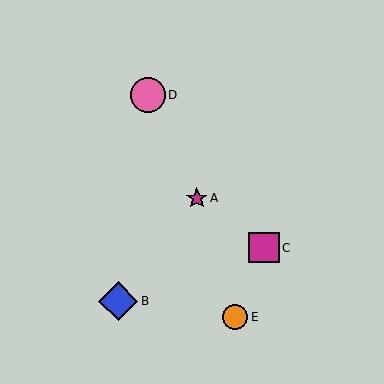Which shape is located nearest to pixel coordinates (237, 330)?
The orange circle (labeled E) at (235, 317) is nearest to that location.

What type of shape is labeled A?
Shape A is a magenta star.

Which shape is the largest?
The blue diamond (labeled B) is the largest.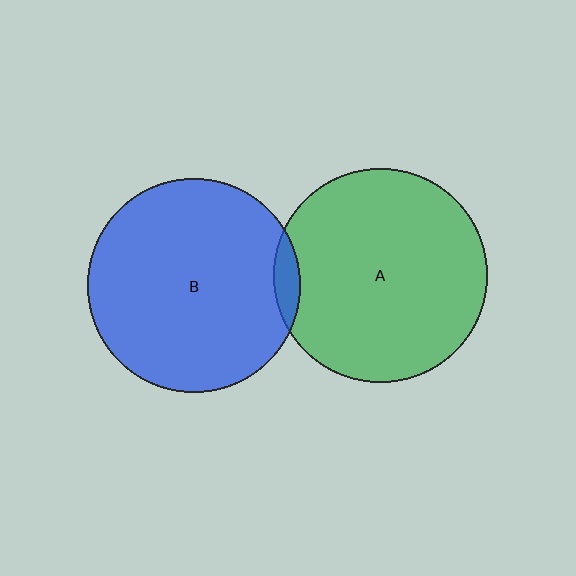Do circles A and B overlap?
Yes.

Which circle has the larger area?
Circle A (green).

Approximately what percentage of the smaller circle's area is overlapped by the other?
Approximately 5%.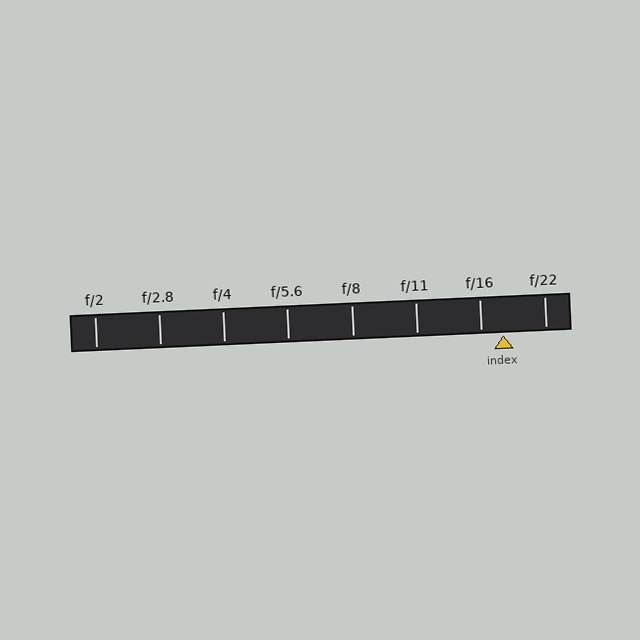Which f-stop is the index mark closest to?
The index mark is closest to f/16.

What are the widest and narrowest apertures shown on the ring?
The widest aperture shown is f/2 and the narrowest is f/22.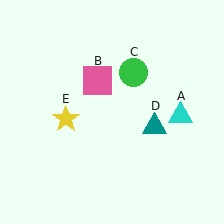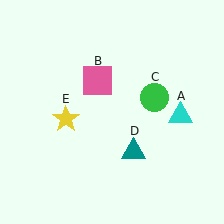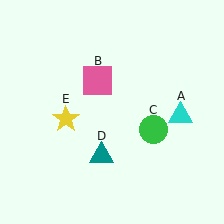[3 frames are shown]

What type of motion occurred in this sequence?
The green circle (object C), teal triangle (object D) rotated clockwise around the center of the scene.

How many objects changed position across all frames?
2 objects changed position: green circle (object C), teal triangle (object D).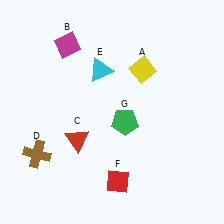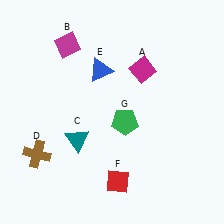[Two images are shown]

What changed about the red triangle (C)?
In Image 1, C is red. In Image 2, it changed to teal.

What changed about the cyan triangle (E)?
In Image 1, E is cyan. In Image 2, it changed to blue.